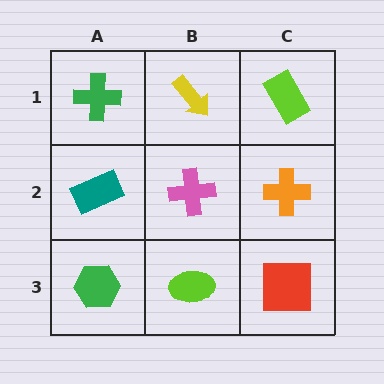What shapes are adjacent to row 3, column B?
A pink cross (row 2, column B), a green hexagon (row 3, column A), a red square (row 3, column C).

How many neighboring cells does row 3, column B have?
3.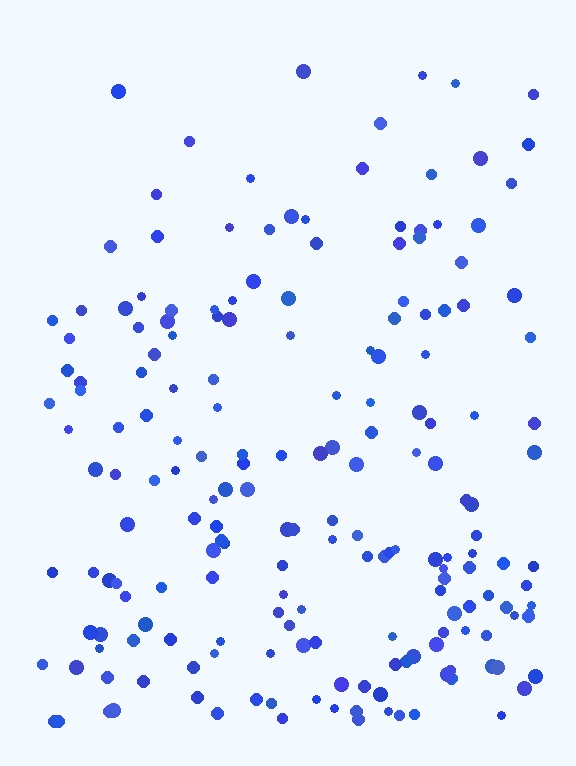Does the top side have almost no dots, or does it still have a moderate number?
Still a moderate number, just noticeably fewer than the bottom.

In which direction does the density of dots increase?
From top to bottom, with the bottom side densest.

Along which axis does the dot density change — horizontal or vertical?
Vertical.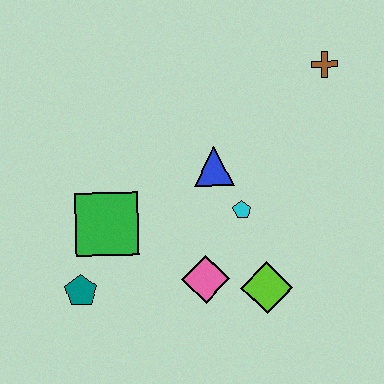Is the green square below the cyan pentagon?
Yes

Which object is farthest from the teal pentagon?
The brown cross is farthest from the teal pentagon.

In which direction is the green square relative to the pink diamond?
The green square is to the left of the pink diamond.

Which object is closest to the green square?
The teal pentagon is closest to the green square.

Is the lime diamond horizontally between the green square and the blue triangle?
No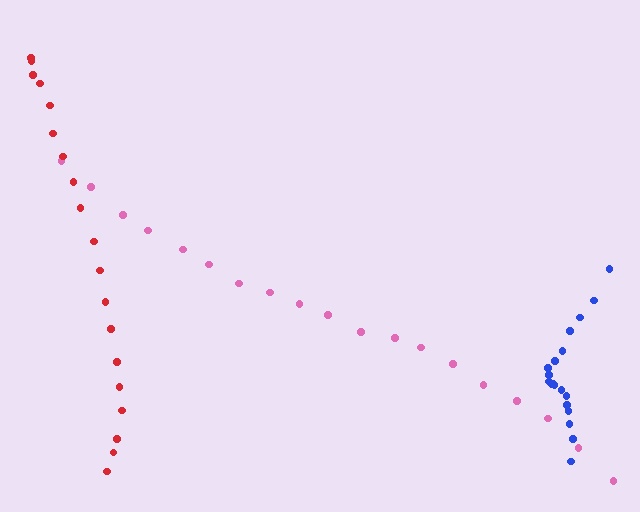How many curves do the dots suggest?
There are 3 distinct paths.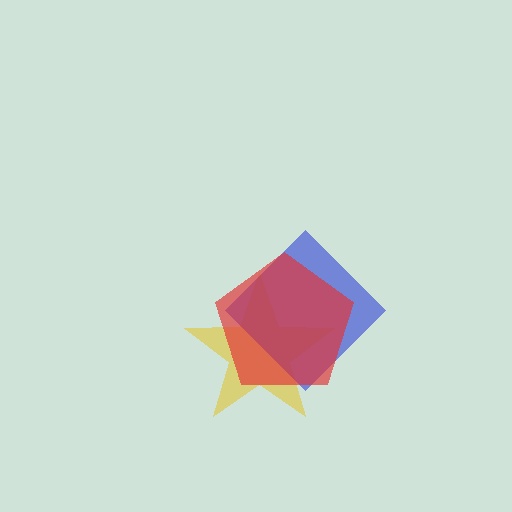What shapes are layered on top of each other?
The layered shapes are: a yellow star, a blue diamond, a red pentagon.